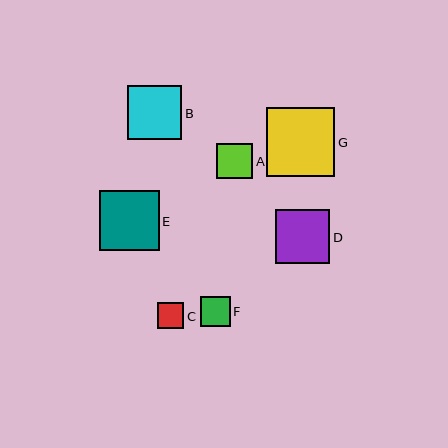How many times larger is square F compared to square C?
Square F is approximately 1.2 times the size of square C.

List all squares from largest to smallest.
From largest to smallest: G, E, B, D, A, F, C.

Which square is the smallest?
Square C is the smallest with a size of approximately 26 pixels.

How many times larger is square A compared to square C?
Square A is approximately 1.4 times the size of square C.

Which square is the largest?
Square G is the largest with a size of approximately 69 pixels.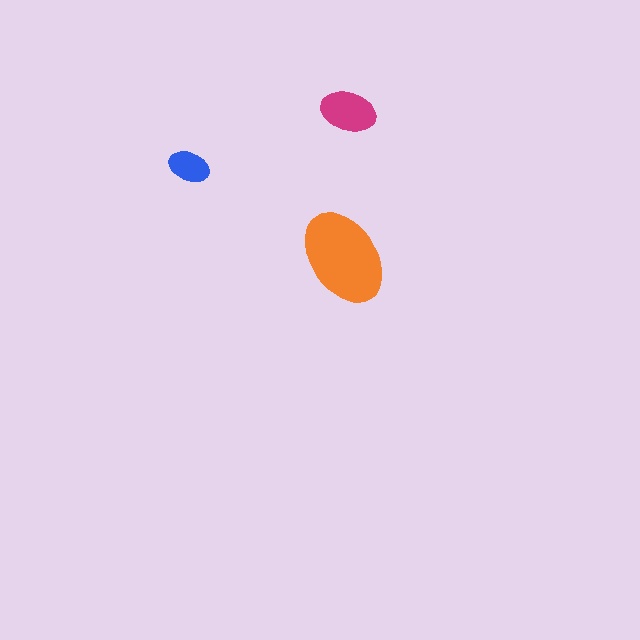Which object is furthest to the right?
The magenta ellipse is rightmost.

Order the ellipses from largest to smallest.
the orange one, the magenta one, the blue one.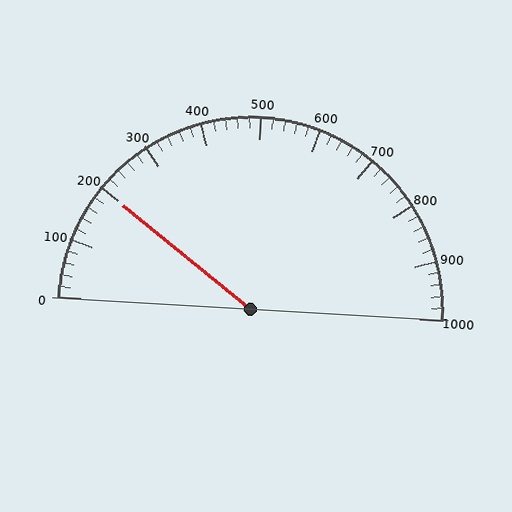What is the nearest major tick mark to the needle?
The nearest major tick mark is 200.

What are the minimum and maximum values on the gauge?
The gauge ranges from 0 to 1000.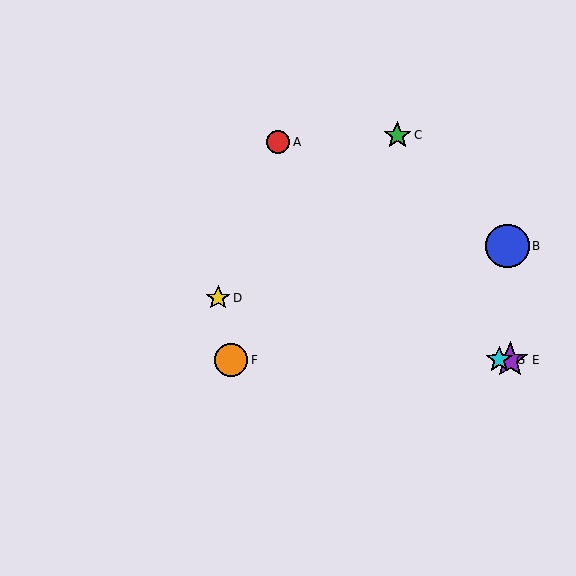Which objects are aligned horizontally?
Objects E, F, G are aligned horizontally.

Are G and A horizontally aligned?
No, G is at y≈360 and A is at y≈142.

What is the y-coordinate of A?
Object A is at y≈142.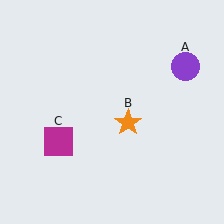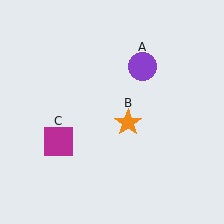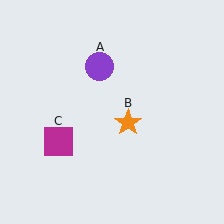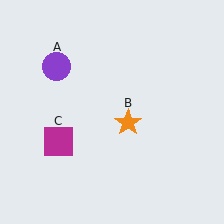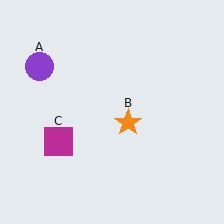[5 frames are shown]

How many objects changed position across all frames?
1 object changed position: purple circle (object A).